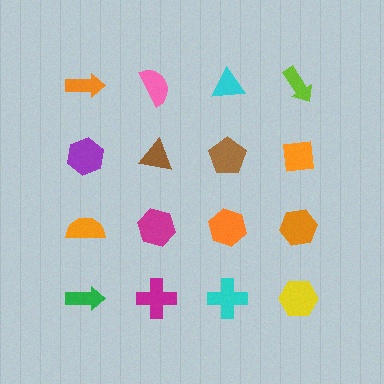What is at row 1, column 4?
A lime arrow.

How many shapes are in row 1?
4 shapes.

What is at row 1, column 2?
A pink semicircle.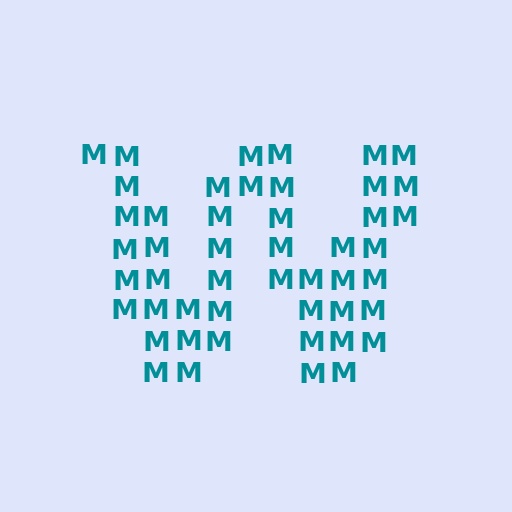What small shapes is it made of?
It is made of small letter M's.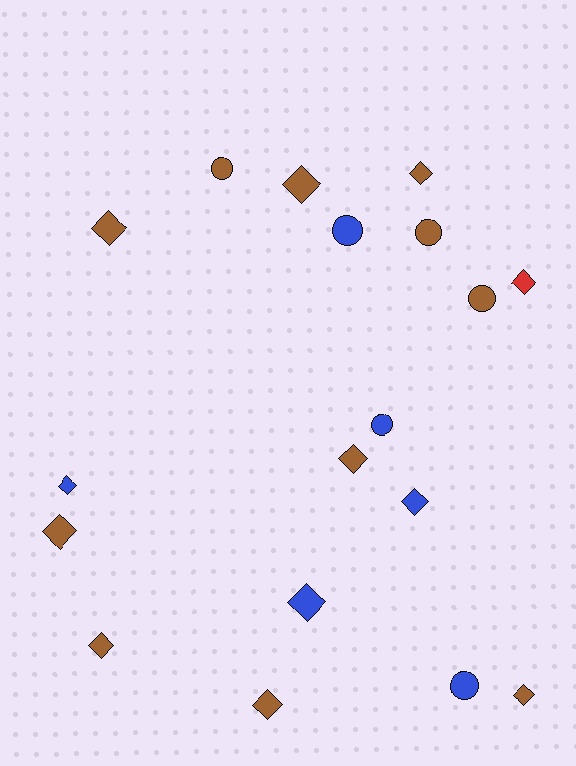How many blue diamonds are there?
There are 3 blue diamonds.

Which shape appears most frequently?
Diamond, with 12 objects.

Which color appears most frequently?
Brown, with 11 objects.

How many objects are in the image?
There are 18 objects.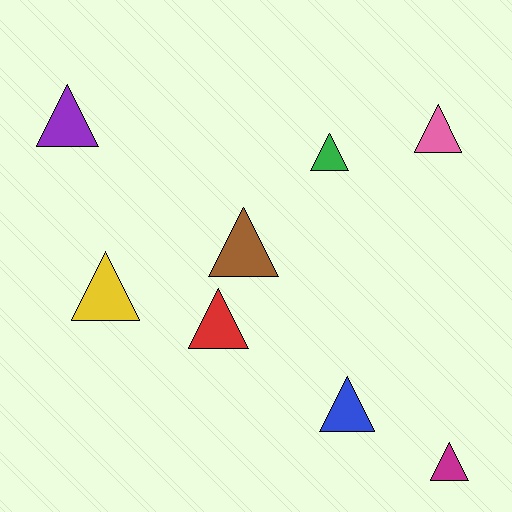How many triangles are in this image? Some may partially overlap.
There are 8 triangles.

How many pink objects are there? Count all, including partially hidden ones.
There is 1 pink object.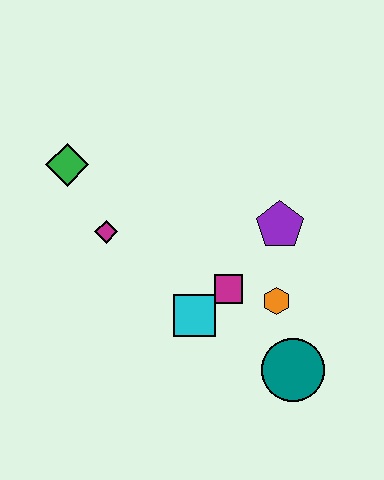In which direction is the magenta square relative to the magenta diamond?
The magenta square is to the right of the magenta diamond.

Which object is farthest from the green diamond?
The teal circle is farthest from the green diamond.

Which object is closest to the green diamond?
The magenta diamond is closest to the green diamond.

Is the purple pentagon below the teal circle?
No